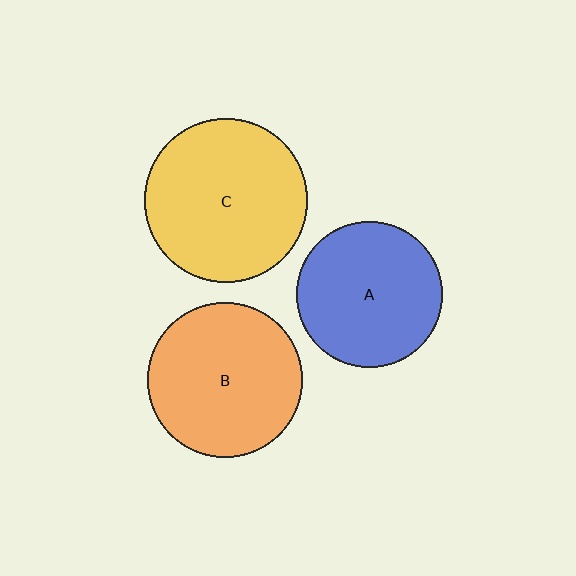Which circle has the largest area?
Circle C (yellow).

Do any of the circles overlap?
No, none of the circles overlap.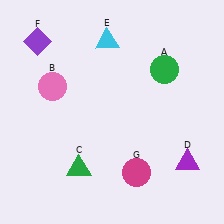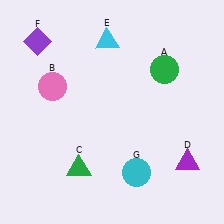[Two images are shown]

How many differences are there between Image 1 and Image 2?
There is 1 difference between the two images.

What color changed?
The circle (G) changed from magenta in Image 1 to cyan in Image 2.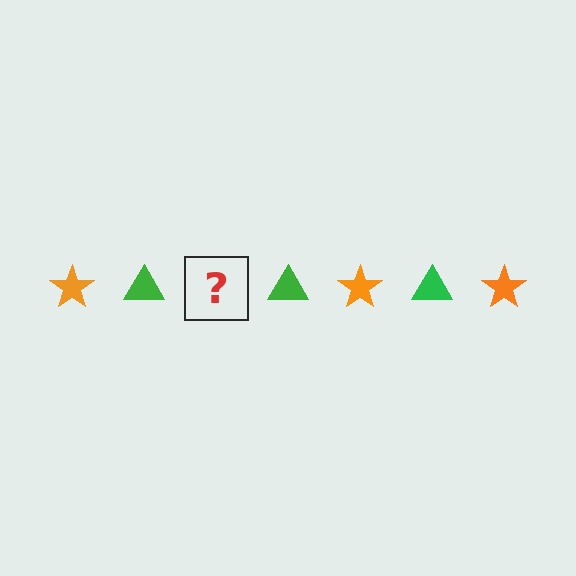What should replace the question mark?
The question mark should be replaced with an orange star.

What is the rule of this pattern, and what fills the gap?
The rule is that the pattern alternates between orange star and green triangle. The gap should be filled with an orange star.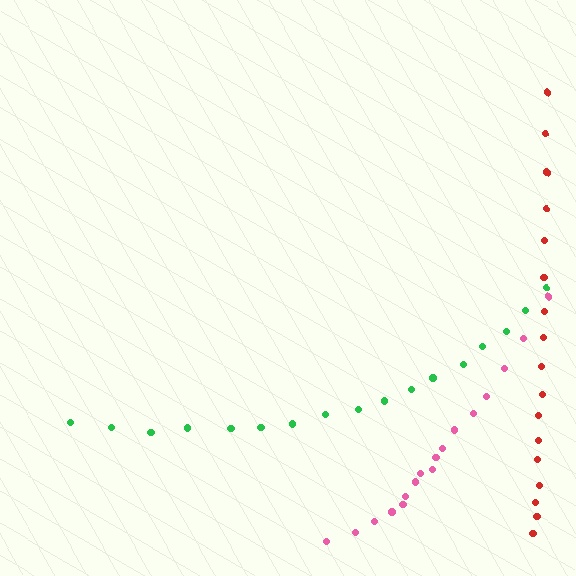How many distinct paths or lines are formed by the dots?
There are 3 distinct paths.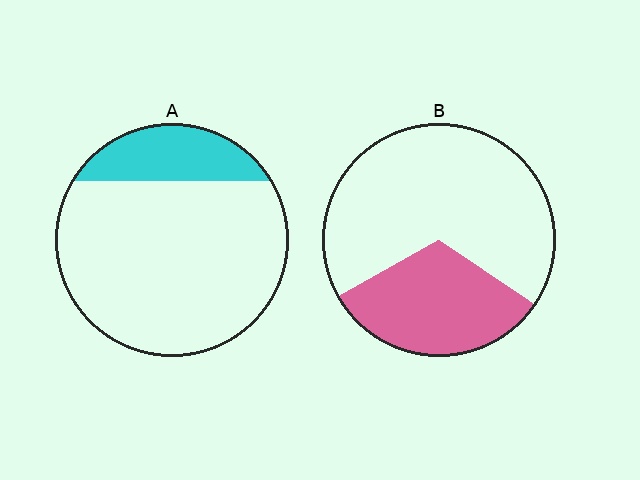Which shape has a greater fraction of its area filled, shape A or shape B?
Shape B.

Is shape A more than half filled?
No.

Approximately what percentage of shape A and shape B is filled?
A is approximately 20% and B is approximately 35%.